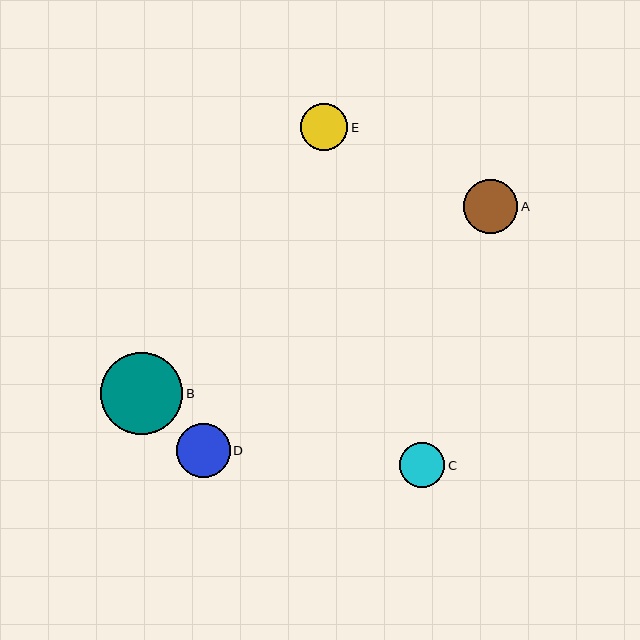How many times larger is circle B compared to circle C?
Circle B is approximately 1.8 times the size of circle C.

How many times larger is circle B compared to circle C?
Circle B is approximately 1.8 times the size of circle C.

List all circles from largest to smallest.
From largest to smallest: B, A, D, E, C.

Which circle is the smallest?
Circle C is the smallest with a size of approximately 45 pixels.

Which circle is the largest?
Circle B is the largest with a size of approximately 82 pixels.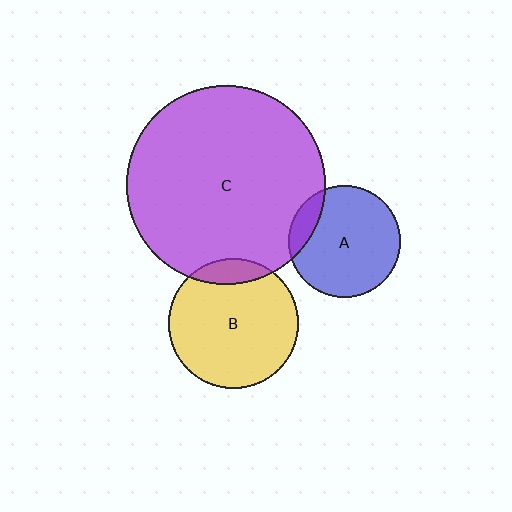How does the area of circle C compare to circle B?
Approximately 2.3 times.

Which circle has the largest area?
Circle C (purple).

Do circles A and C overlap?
Yes.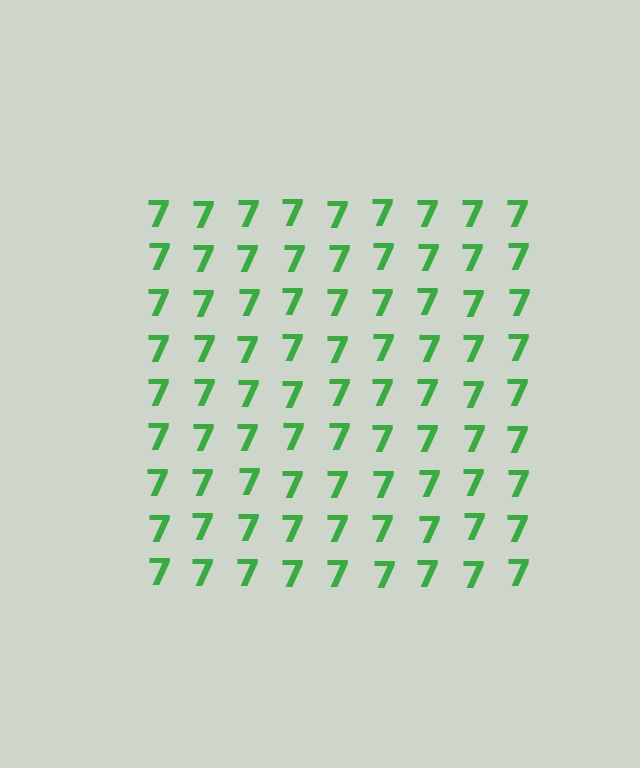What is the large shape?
The large shape is a square.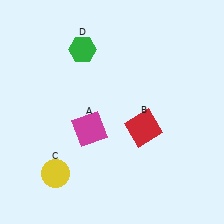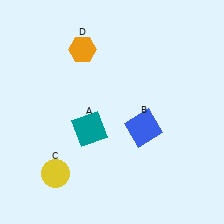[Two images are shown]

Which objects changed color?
A changed from magenta to teal. B changed from red to blue. D changed from green to orange.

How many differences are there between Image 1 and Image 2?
There are 3 differences between the two images.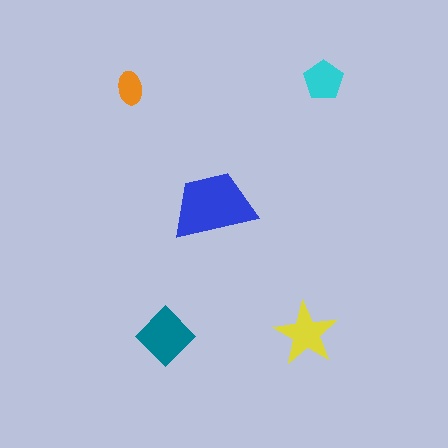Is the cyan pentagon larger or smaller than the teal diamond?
Smaller.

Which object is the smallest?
The orange ellipse.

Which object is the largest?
The blue trapezoid.